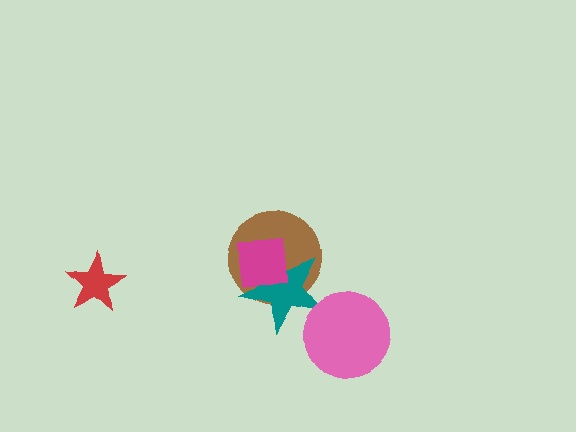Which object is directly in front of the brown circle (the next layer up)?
The teal star is directly in front of the brown circle.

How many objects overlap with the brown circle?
2 objects overlap with the brown circle.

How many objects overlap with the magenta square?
2 objects overlap with the magenta square.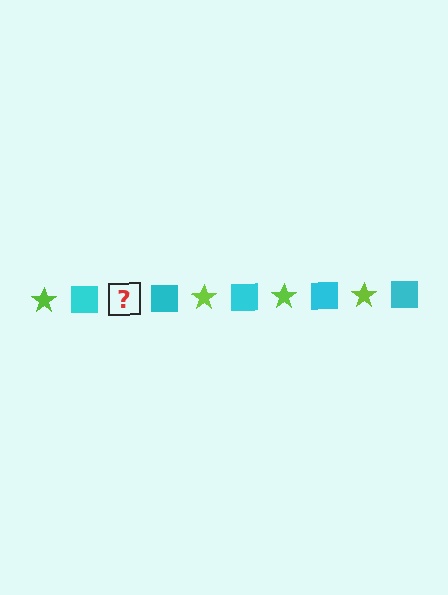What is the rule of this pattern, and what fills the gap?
The rule is that the pattern alternates between lime star and cyan square. The gap should be filled with a lime star.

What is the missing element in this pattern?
The missing element is a lime star.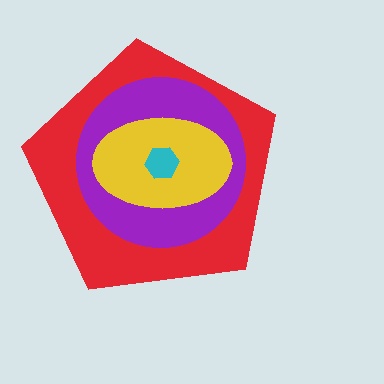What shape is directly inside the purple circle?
The yellow ellipse.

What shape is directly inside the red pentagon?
The purple circle.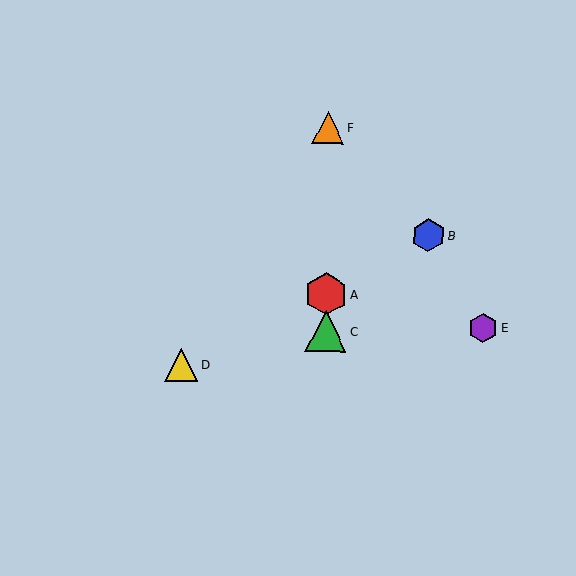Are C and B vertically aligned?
No, C is at x≈326 and B is at x≈428.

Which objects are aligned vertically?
Objects A, C, F are aligned vertically.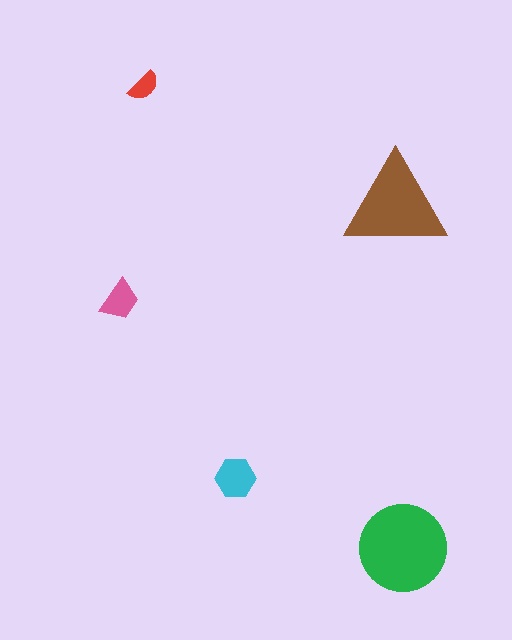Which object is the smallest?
The red semicircle.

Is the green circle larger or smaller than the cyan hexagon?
Larger.